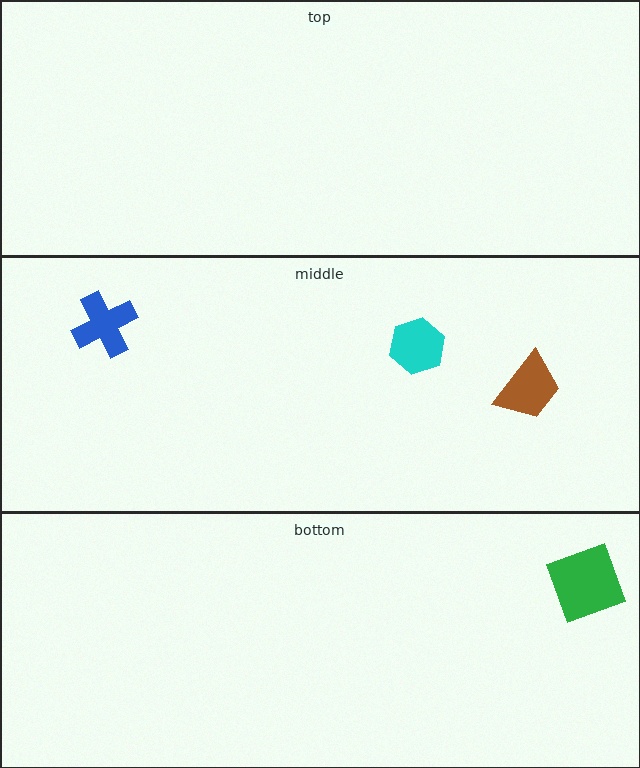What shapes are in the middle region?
The brown trapezoid, the blue cross, the cyan hexagon.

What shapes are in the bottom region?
The green diamond.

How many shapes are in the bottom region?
1.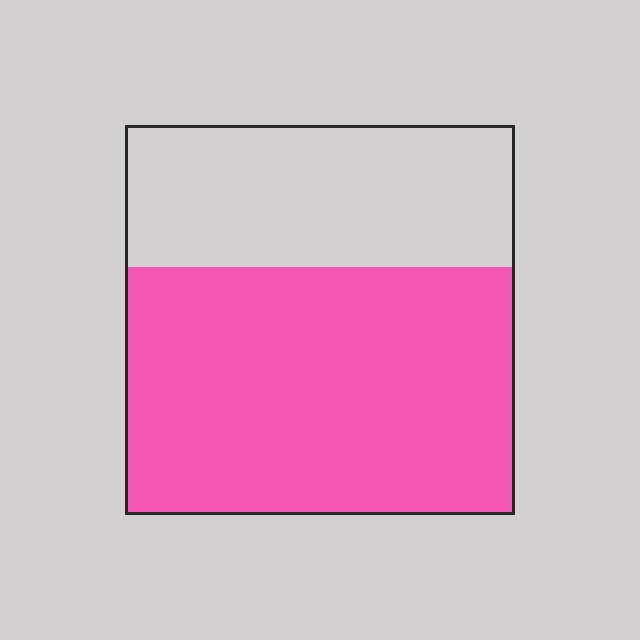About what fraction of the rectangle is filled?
About five eighths (5/8).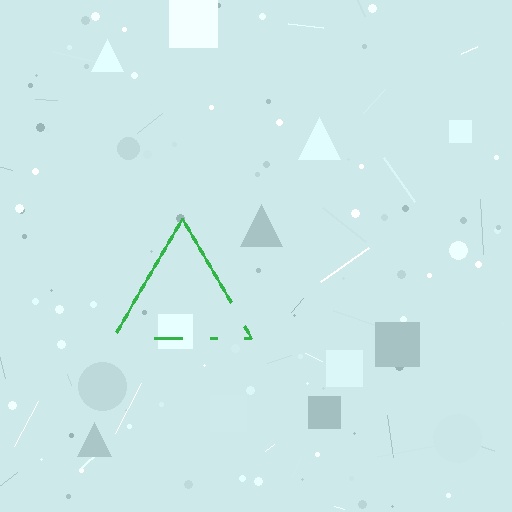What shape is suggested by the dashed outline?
The dashed outline suggests a triangle.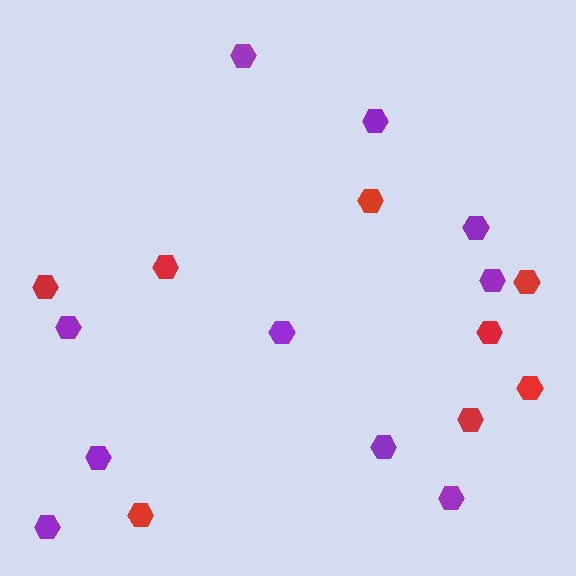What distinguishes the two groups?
There are 2 groups: one group of purple hexagons (10) and one group of red hexagons (8).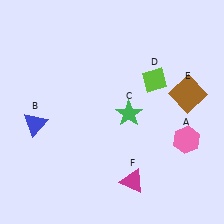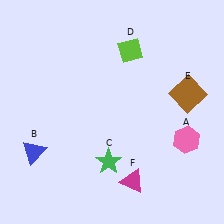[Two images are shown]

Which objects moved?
The objects that moved are: the blue triangle (B), the green star (C), the lime diamond (D).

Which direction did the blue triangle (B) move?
The blue triangle (B) moved down.